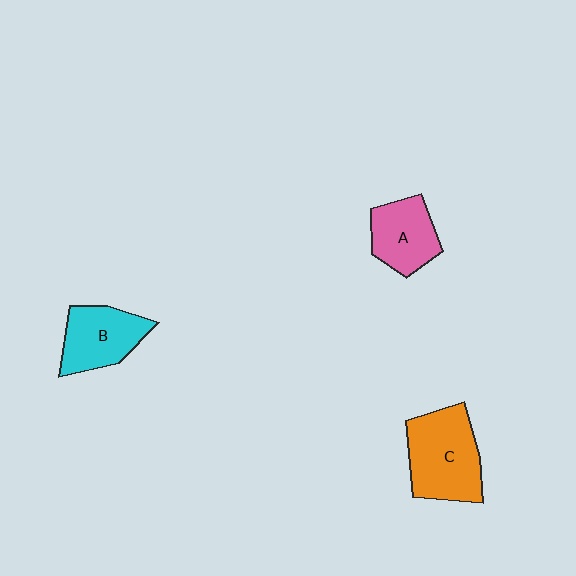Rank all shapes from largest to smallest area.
From largest to smallest: C (orange), B (cyan), A (pink).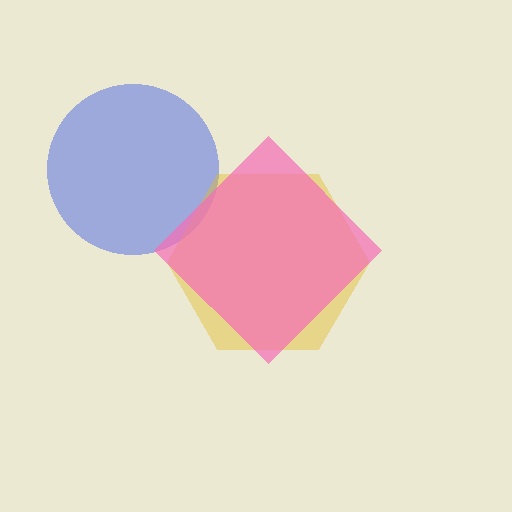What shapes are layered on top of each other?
The layered shapes are: a blue circle, a yellow hexagon, a pink diamond.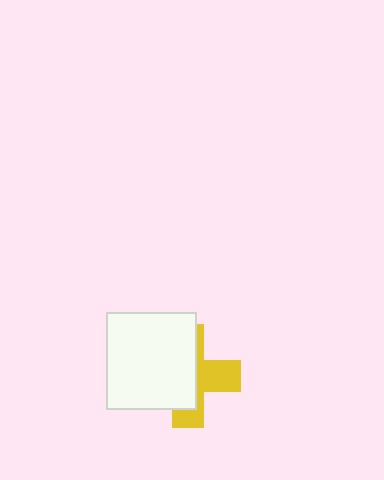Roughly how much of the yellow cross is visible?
A small part of it is visible (roughly 41%).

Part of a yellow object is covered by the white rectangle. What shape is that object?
It is a cross.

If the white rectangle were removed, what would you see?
You would see the complete yellow cross.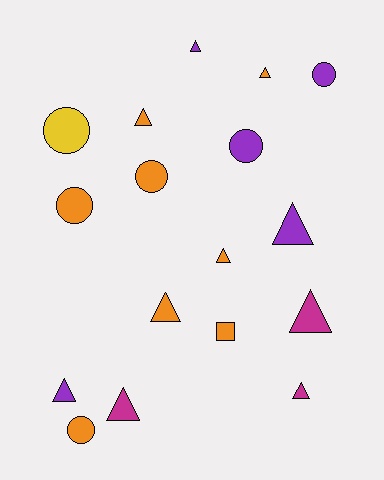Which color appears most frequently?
Orange, with 8 objects.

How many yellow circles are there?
There is 1 yellow circle.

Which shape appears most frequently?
Triangle, with 10 objects.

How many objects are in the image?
There are 17 objects.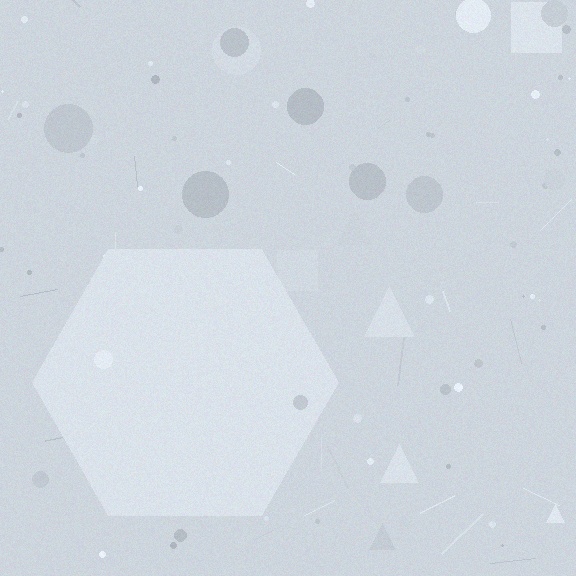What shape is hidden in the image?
A hexagon is hidden in the image.